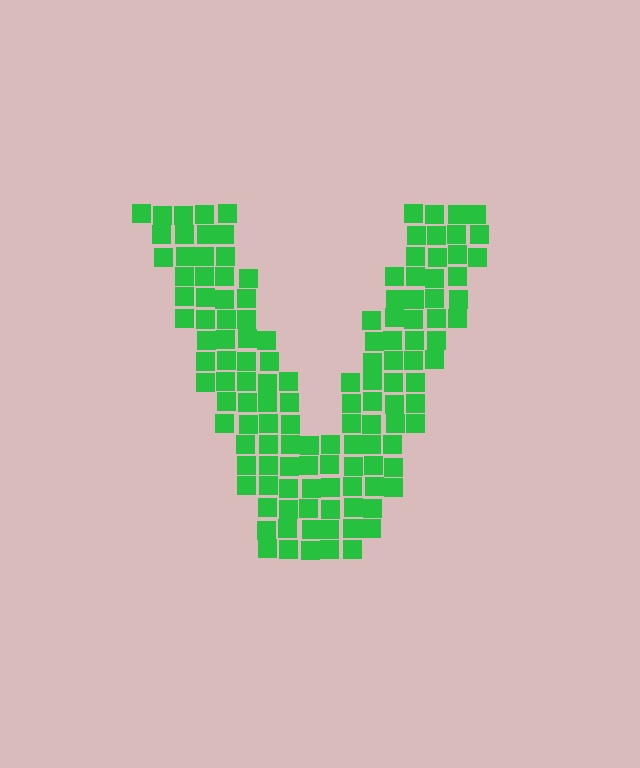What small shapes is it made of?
It is made of small squares.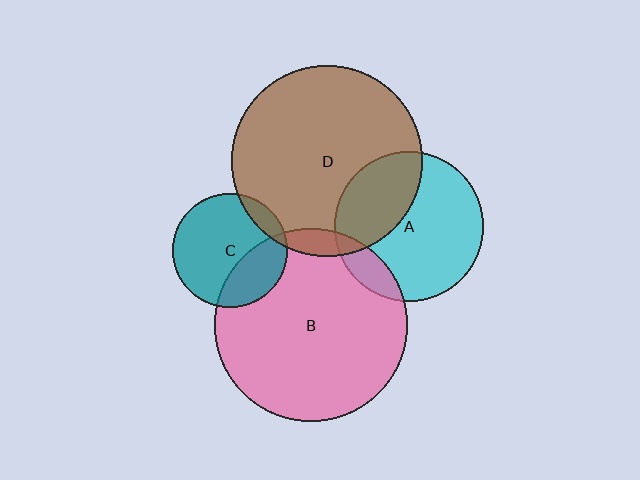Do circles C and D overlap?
Yes.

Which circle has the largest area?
Circle B (pink).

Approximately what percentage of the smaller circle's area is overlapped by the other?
Approximately 10%.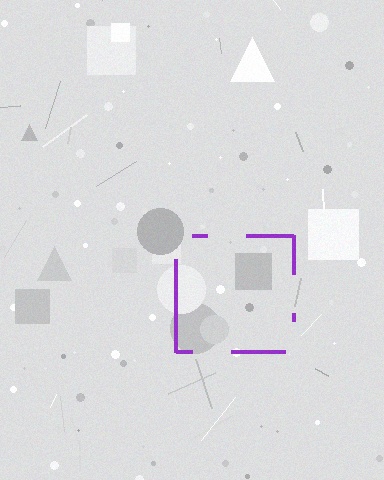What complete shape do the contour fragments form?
The contour fragments form a square.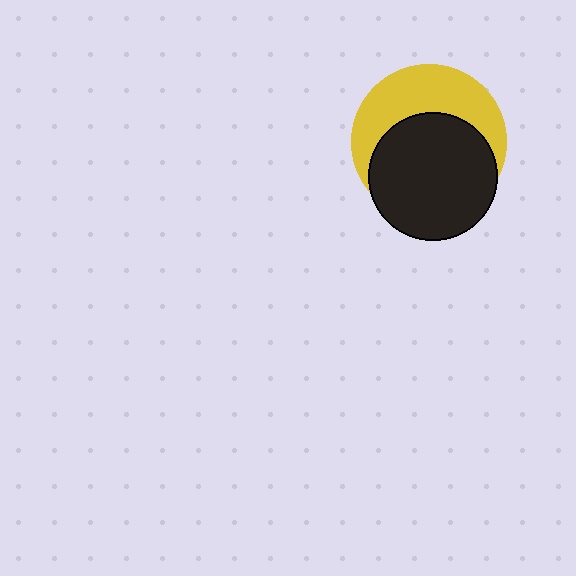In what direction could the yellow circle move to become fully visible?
The yellow circle could move up. That would shift it out from behind the black circle entirely.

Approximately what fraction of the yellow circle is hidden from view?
Roughly 57% of the yellow circle is hidden behind the black circle.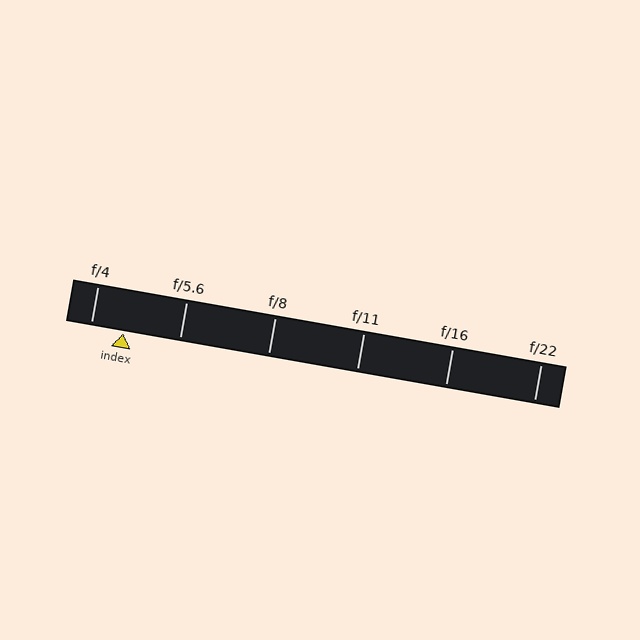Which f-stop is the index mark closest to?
The index mark is closest to f/4.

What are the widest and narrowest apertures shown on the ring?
The widest aperture shown is f/4 and the narrowest is f/22.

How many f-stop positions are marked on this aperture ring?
There are 6 f-stop positions marked.